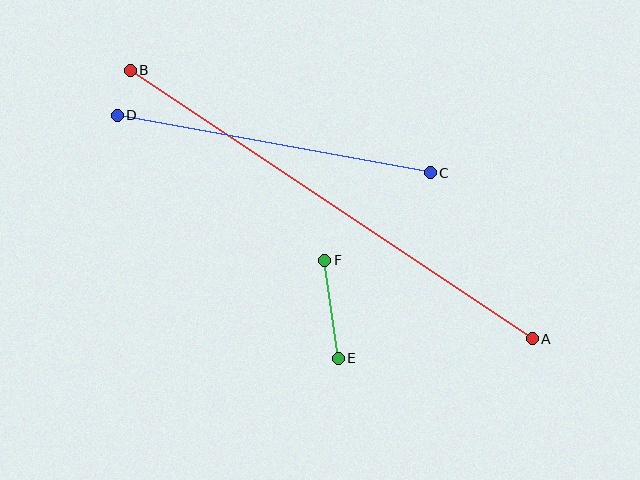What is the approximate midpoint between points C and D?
The midpoint is at approximately (274, 144) pixels.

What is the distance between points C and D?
The distance is approximately 318 pixels.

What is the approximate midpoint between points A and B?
The midpoint is at approximately (331, 205) pixels.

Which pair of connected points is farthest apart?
Points A and B are farthest apart.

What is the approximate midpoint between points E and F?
The midpoint is at approximately (332, 309) pixels.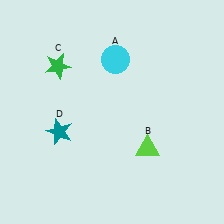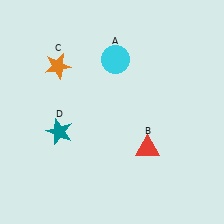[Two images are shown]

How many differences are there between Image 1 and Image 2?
There are 2 differences between the two images.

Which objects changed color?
B changed from lime to red. C changed from green to orange.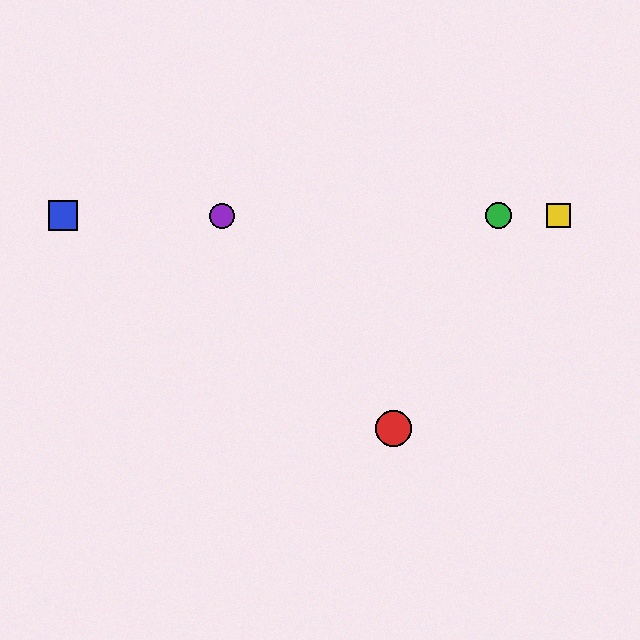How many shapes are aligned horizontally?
4 shapes (the blue square, the green circle, the yellow square, the purple circle) are aligned horizontally.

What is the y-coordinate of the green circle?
The green circle is at y≈216.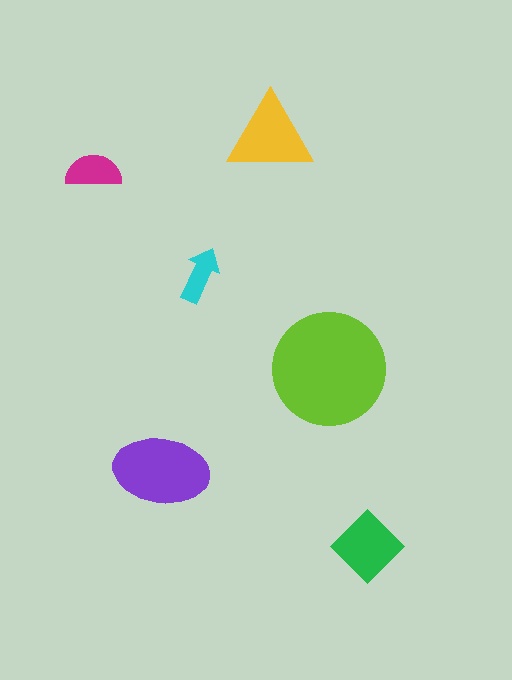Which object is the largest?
The lime circle.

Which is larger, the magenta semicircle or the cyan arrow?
The magenta semicircle.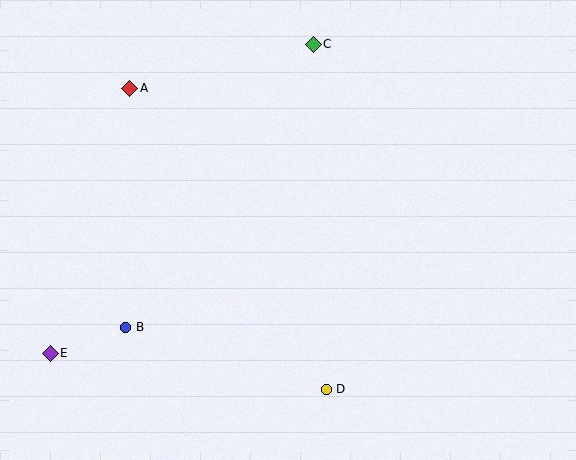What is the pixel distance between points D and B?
The distance between D and B is 210 pixels.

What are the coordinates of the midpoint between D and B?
The midpoint between D and B is at (226, 358).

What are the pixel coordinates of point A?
Point A is at (130, 88).